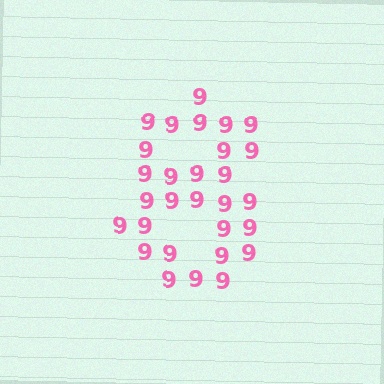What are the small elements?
The small elements are digit 9's.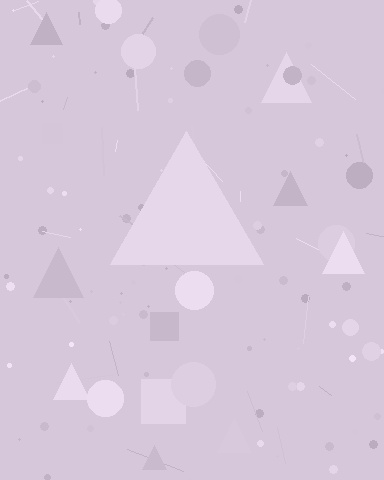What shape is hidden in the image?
A triangle is hidden in the image.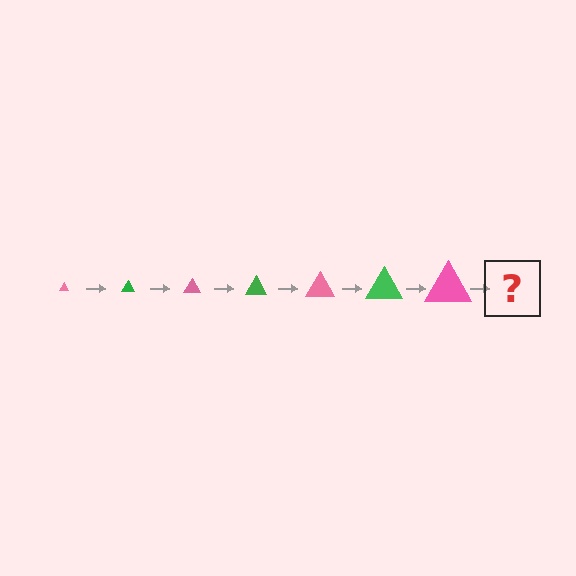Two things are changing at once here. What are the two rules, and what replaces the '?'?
The two rules are that the triangle grows larger each step and the color cycles through pink and green. The '?' should be a green triangle, larger than the previous one.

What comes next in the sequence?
The next element should be a green triangle, larger than the previous one.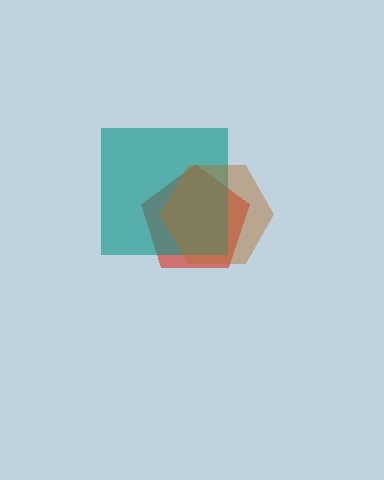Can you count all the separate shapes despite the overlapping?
Yes, there are 3 separate shapes.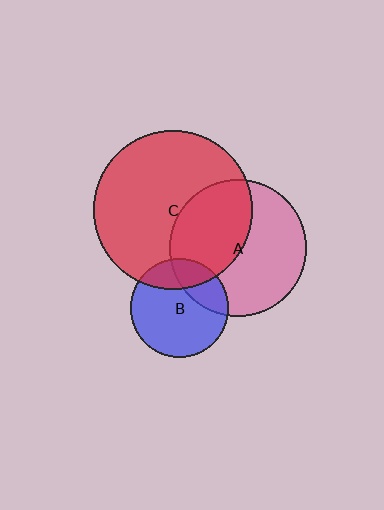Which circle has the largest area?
Circle C (red).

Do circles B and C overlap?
Yes.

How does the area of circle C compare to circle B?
Approximately 2.6 times.